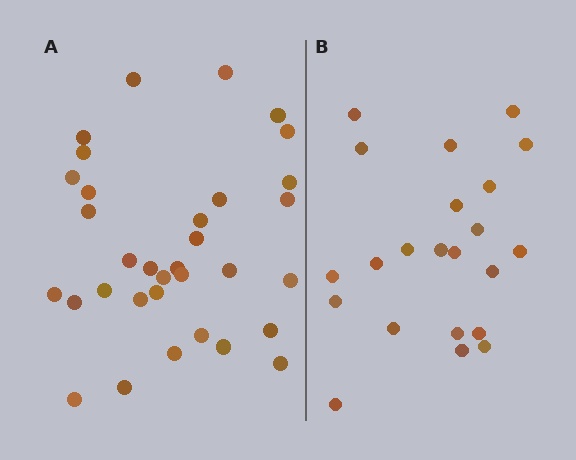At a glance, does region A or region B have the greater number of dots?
Region A (the left region) has more dots.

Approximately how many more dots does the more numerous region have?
Region A has roughly 12 or so more dots than region B.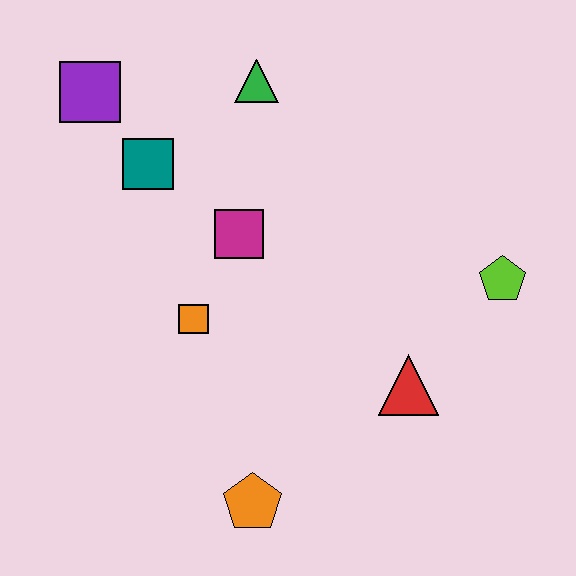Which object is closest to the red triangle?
The lime pentagon is closest to the red triangle.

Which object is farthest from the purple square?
The lime pentagon is farthest from the purple square.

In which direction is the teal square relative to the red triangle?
The teal square is to the left of the red triangle.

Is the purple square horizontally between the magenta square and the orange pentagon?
No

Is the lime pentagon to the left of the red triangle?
No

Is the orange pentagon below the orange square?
Yes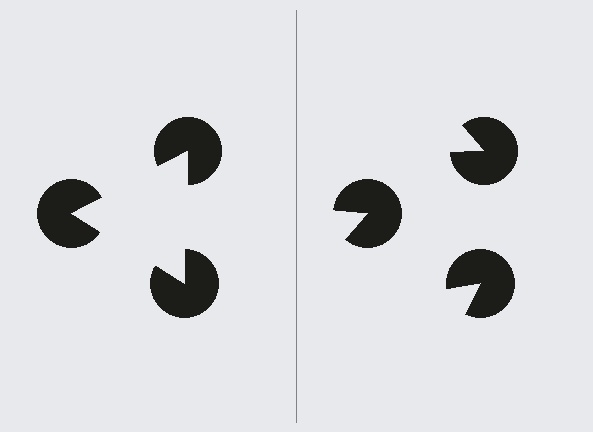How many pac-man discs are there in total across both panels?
6 — 3 on each side.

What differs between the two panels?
The pac-man discs are positioned identically on both sides; only the wedge orientations differ. On the left they align to a triangle; on the right they are misaligned.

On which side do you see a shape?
An illusory triangle appears on the left side. On the right side the wedge cuts are rotated, so no coherent shape forms.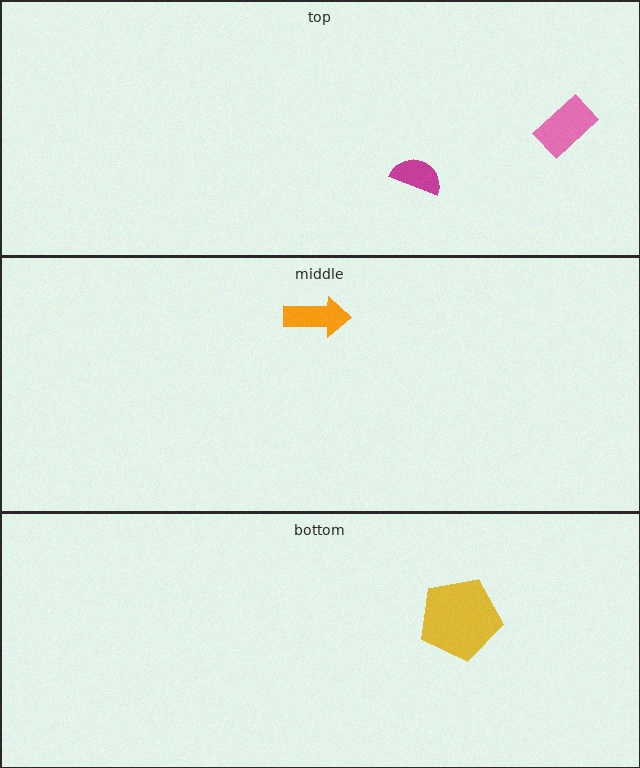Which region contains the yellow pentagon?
The bottom region.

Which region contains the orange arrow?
The middle region.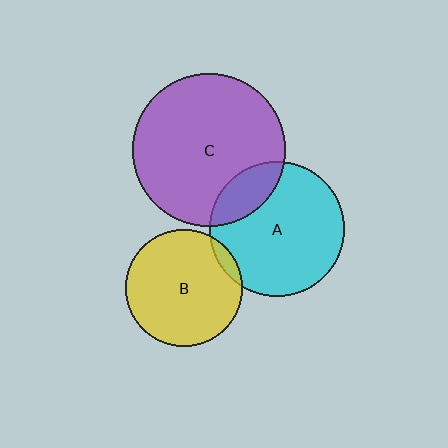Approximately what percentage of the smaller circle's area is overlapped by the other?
Approximately 5%.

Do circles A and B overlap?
Yes.